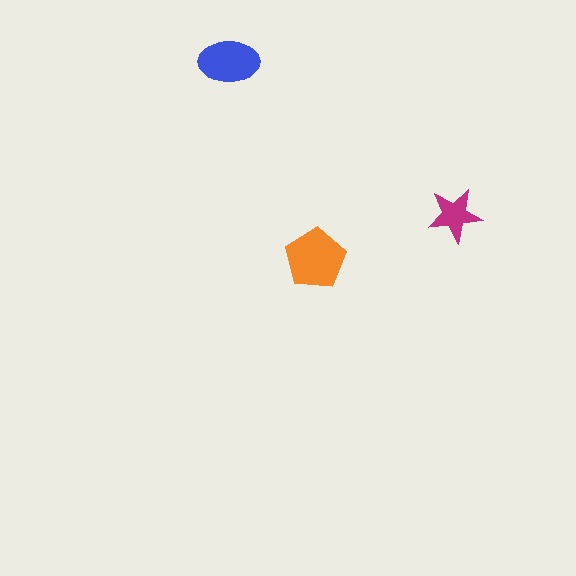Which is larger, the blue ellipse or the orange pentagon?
The orange pentagon.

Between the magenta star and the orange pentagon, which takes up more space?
The orange pentagon.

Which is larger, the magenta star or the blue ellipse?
The blue ellipse.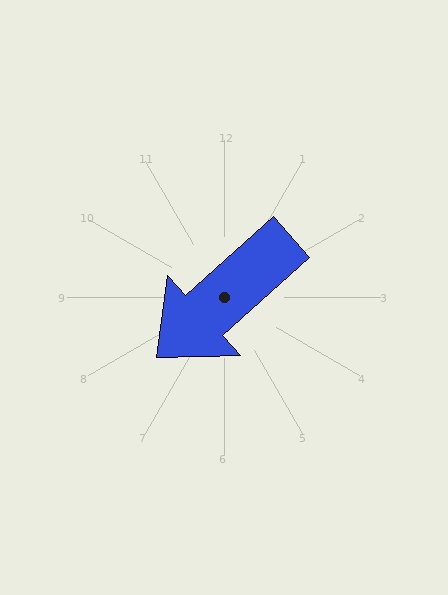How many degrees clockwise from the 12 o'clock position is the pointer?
Approximately 228 degrees.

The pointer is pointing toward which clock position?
Roughly 8 o'clock.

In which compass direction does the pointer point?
Southwest.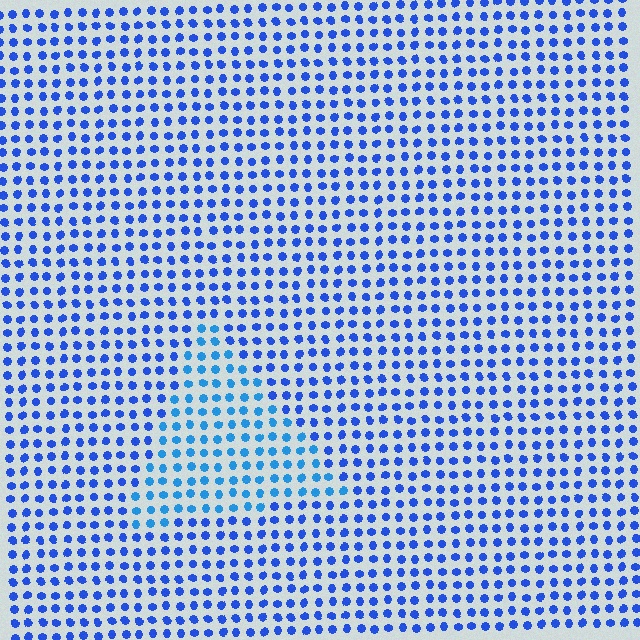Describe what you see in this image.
The image is filled with small blue elements in a uniform arrangement. A triangle-shaped region is visible where the elements are tinted to a slightly different hue, forming a subtle color boundary.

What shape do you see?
I see a triangle.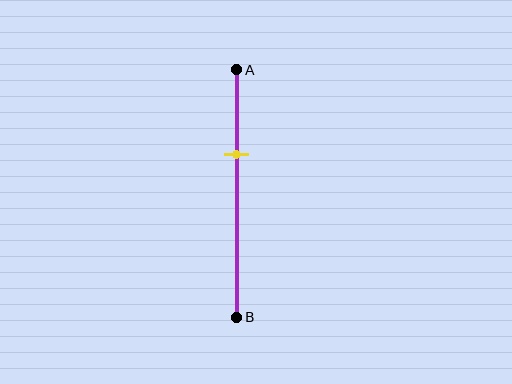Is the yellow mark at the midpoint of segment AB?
No, the mark is at about 35% from A, not at the 50% midpoint.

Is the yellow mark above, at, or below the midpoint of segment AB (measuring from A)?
The yellow mark is above the midpoint of segment AB.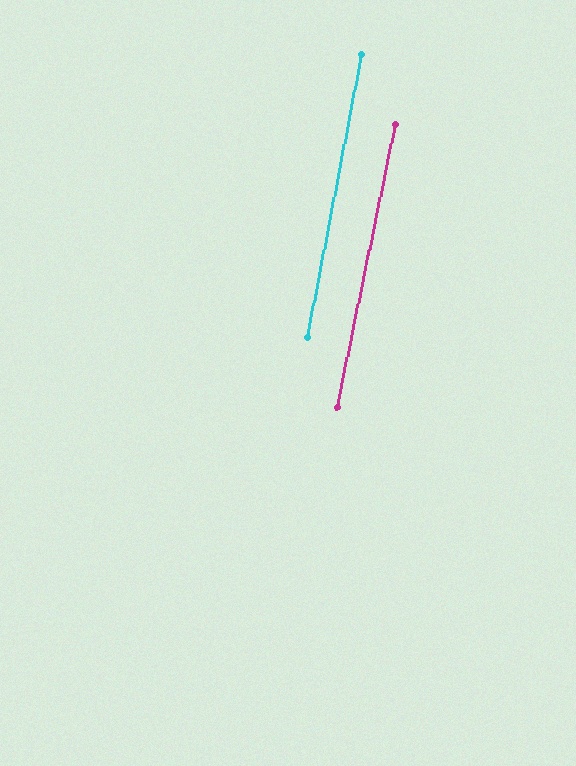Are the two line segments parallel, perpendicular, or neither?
Parallel — their directions differ by only 0.7°.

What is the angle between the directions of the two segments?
Approximately 1 degree.